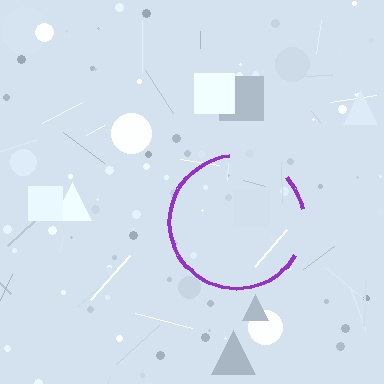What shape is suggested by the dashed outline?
The dashed outline suggests a circle.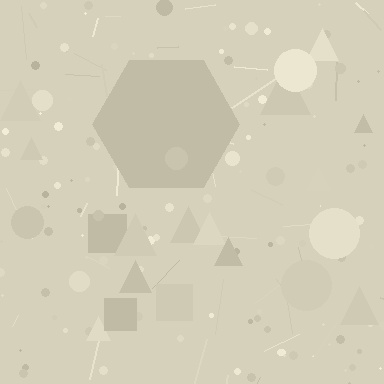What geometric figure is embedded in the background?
A hexagon is embedded in the background.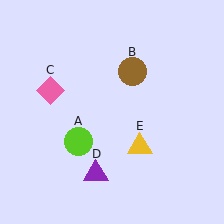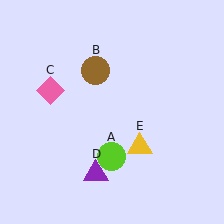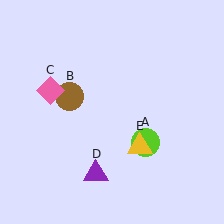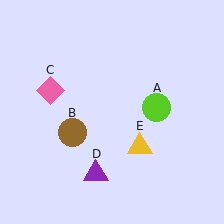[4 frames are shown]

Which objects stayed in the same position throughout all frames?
Pink diamond (object C) and purple triangle (object D) and yellow triangle (object E) remained stationary.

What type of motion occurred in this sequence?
The lime circle (object A), brown circle (object B) rotated counterclockwise around the center of the scene.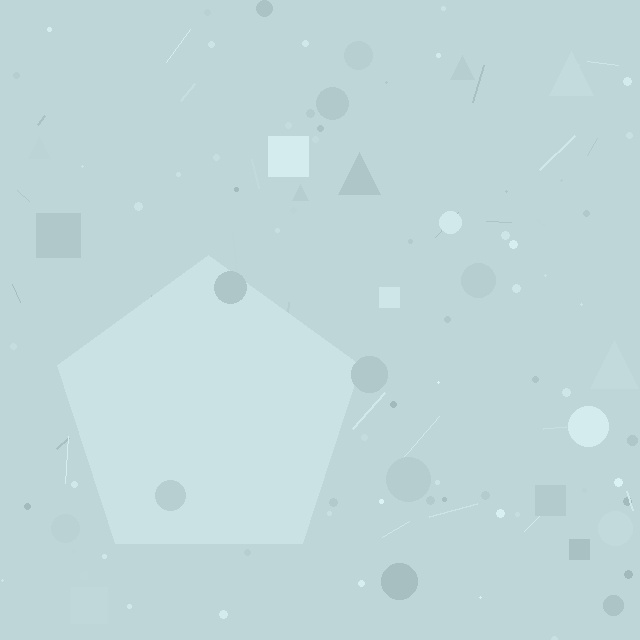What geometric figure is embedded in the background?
A pentagon is embedded in the background.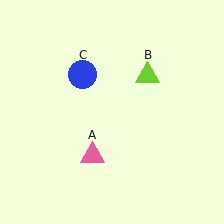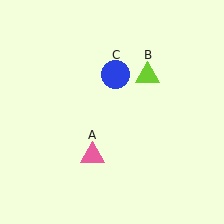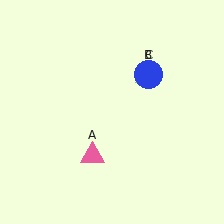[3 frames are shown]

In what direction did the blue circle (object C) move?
The blue circle (object C) moved right.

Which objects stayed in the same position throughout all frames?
Pink triangle (object A) and lime triangle (object B) remained stationary.